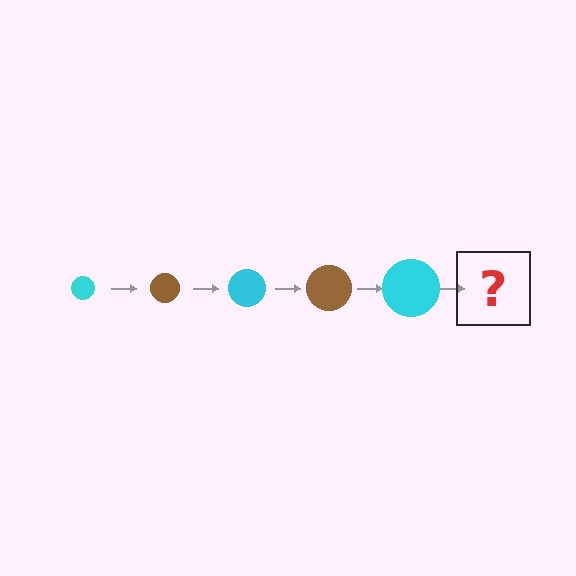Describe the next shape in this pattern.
It should be a brown circle, larger than the previous one.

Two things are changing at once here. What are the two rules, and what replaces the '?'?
The two rules are that the circle grows larger each step and the color cycles through cyan and brown. The '?' should be a brown circle, larger than the previous one.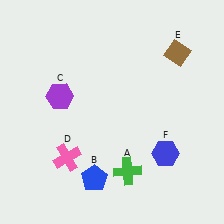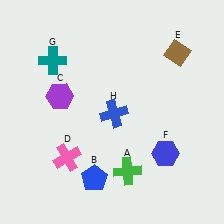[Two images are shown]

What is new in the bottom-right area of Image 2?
A blue cross (H) was added in the bottom-right area of Image 2.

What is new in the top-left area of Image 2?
A teal cross (G) was added in the top-left area of Image 2.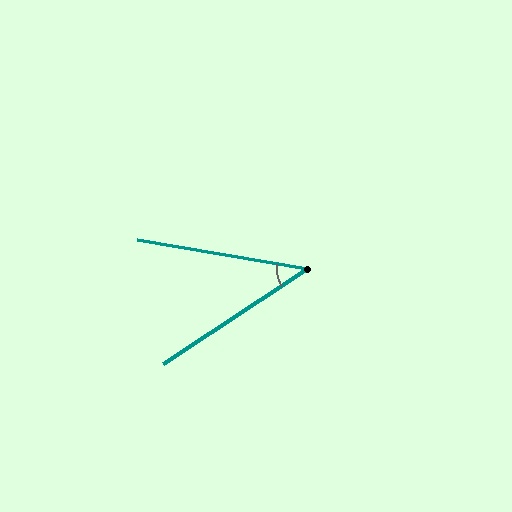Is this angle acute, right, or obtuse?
It is acute.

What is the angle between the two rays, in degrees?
Approximately 43 degrees.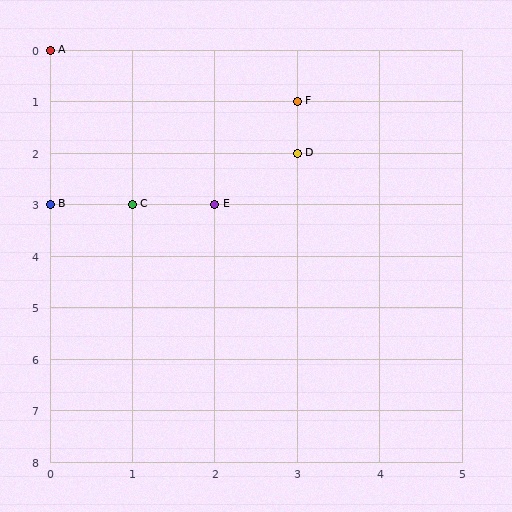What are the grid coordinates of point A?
Point A is at grid coordinates (0, 0).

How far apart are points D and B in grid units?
Points D and B are 3 columns and 1 row apart (about 3.2 grid units diagonally).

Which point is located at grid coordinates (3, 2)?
Point D is at (3, 2).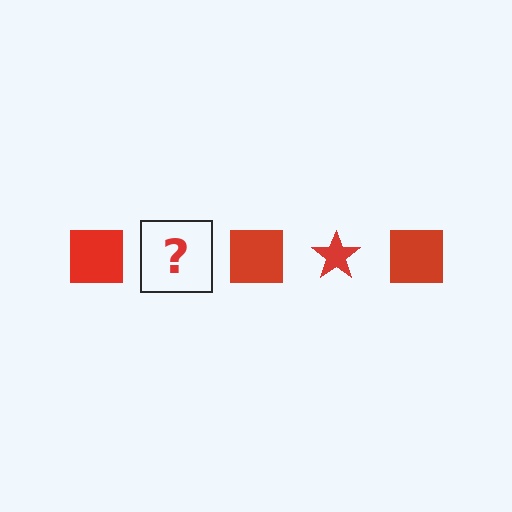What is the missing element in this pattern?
The missing element is a red star.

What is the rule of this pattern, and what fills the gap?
The rule is that the pattern cycles through square, star shapes in red. The gap should be filled with a red star.